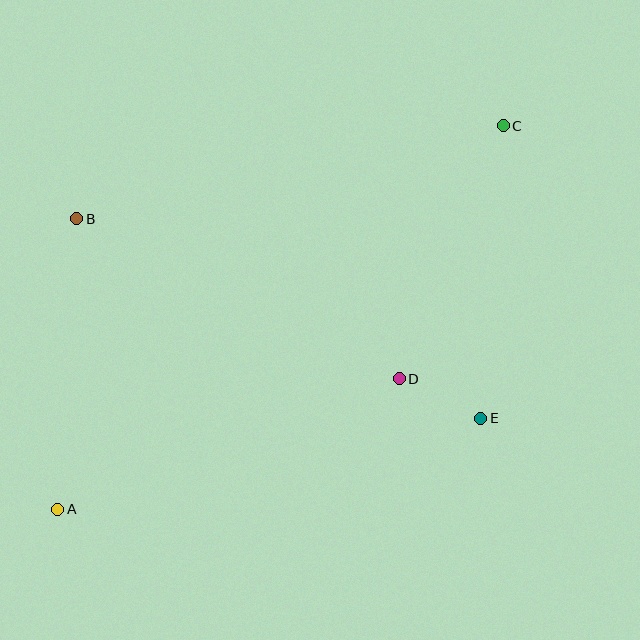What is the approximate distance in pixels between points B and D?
The distance between B and D is approximately 360 pixels.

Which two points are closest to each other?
Points D and E are closest to each other.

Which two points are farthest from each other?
Points A and C are farthest from each other.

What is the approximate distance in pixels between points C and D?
The distance between C and D is approximately 273 pixels.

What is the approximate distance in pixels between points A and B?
The distance between A and B is approximately 291 pixels.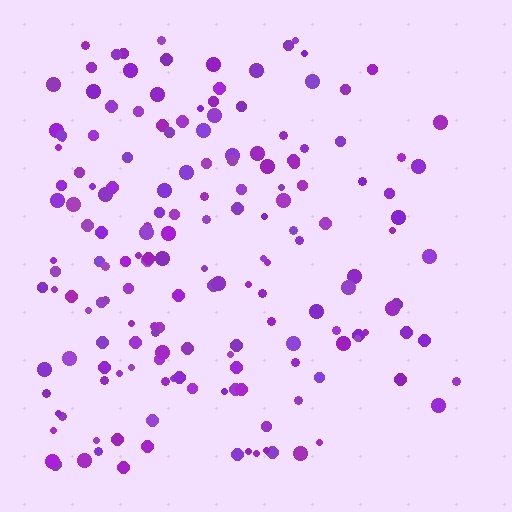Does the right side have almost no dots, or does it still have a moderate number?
Still a moderate number, just noticeably fewer than the left.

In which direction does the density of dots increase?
From right to left, with the left side densest.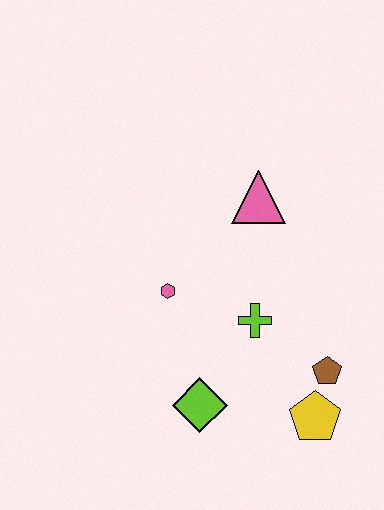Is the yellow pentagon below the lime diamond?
Yes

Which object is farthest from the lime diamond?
The pink triangle is farthest from the lime diamond.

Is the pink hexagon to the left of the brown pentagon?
Yes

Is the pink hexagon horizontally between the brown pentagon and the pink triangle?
No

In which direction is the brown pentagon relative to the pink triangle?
The brown pentagon is below the pink triangle.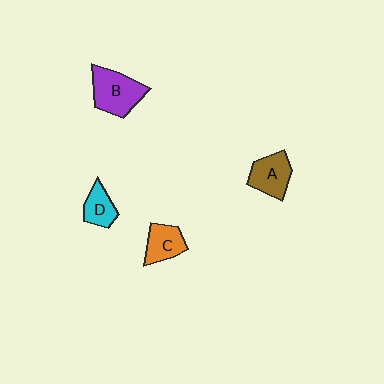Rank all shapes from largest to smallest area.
From largest to smallest: B (purple), A (brown), C (orange), D (cyan).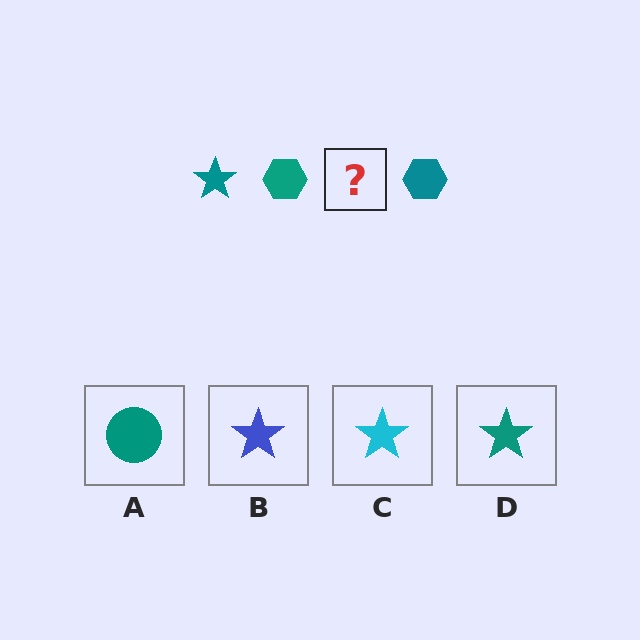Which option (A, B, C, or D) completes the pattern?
D.